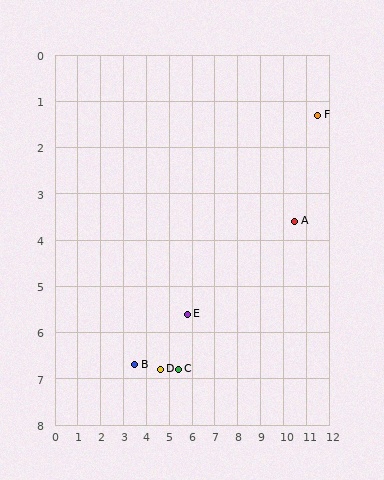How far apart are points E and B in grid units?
Points E and B are about 2.5 grid units apart.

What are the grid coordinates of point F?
Point F is at approximately (11.5, 1.3).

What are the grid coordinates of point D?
Point D is at approximately (4.6, 6.8).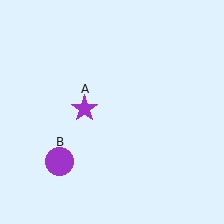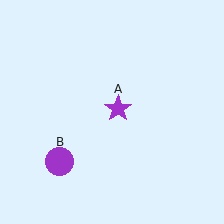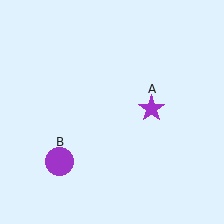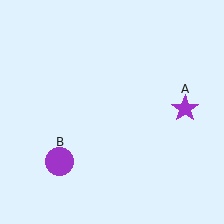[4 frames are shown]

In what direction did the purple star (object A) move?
The purple star (object A) moved right.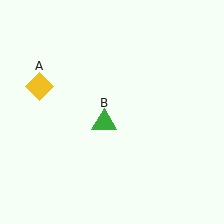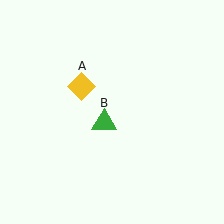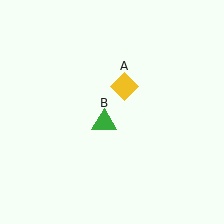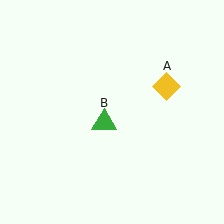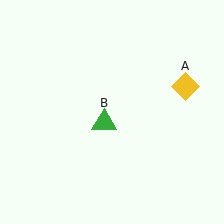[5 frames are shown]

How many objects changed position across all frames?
1 object changed position: yellow diamond (object A).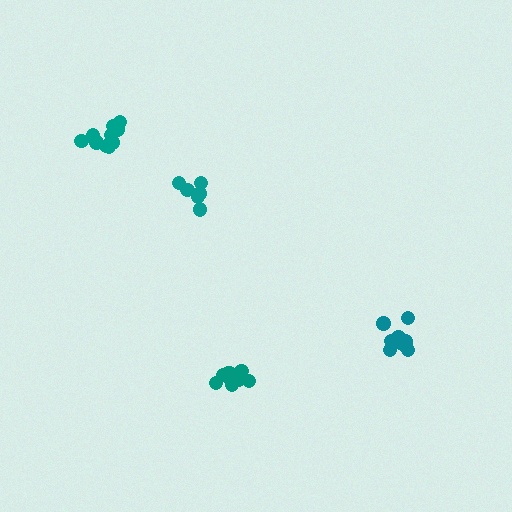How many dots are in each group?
Group 1: 11 dots, Group 2: 11 dots, Group 3: 6 dots, Group 4: 11 dots (39 total).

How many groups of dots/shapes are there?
There are 4 groups.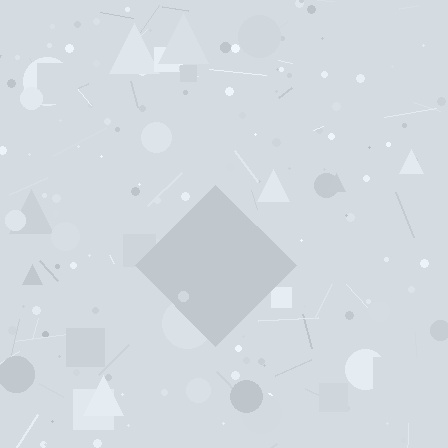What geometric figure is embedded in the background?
A diamond is embedded in the background.